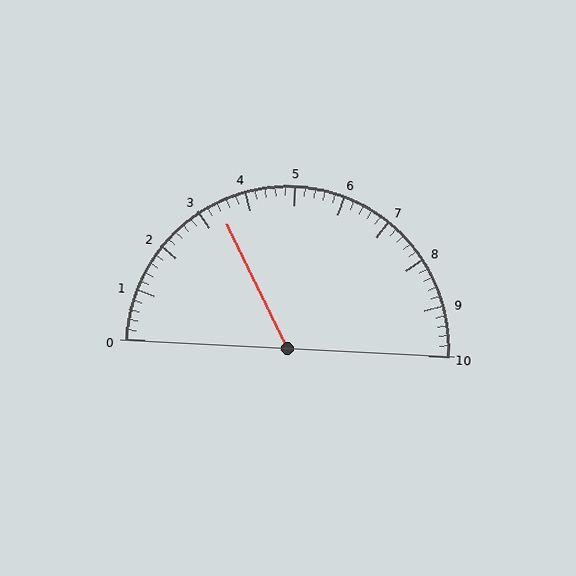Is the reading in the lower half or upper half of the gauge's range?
The reading is in the lower half of the range (0 to 10).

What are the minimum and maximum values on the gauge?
The gauge ranges from 0 to 10.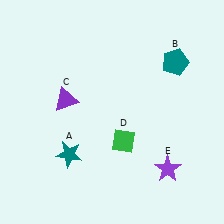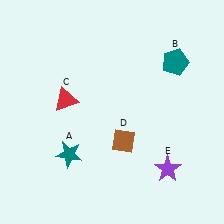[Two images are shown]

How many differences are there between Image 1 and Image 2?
There are 2 differences between the two images.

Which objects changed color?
C changed from purple to red. D changed from green to brown.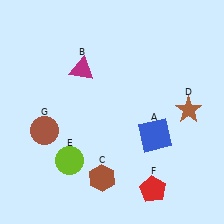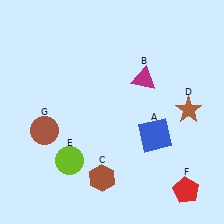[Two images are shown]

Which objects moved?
The objects that moved are: the magenta triangle (B), the red pentagon (F).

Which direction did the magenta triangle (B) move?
The magenta triangle (B) moved right.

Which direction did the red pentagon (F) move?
The red pentagon (F) moved right.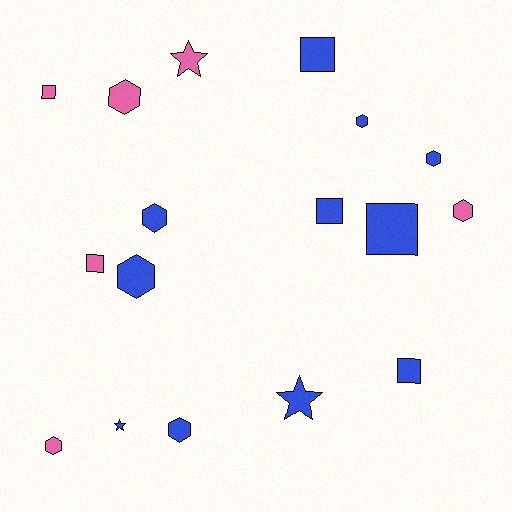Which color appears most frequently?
Blue, with 11 objects.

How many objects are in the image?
There are 17 objects.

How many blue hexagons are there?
There are 5 blue hexagons.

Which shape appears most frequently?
Hexagon, with 8 objects.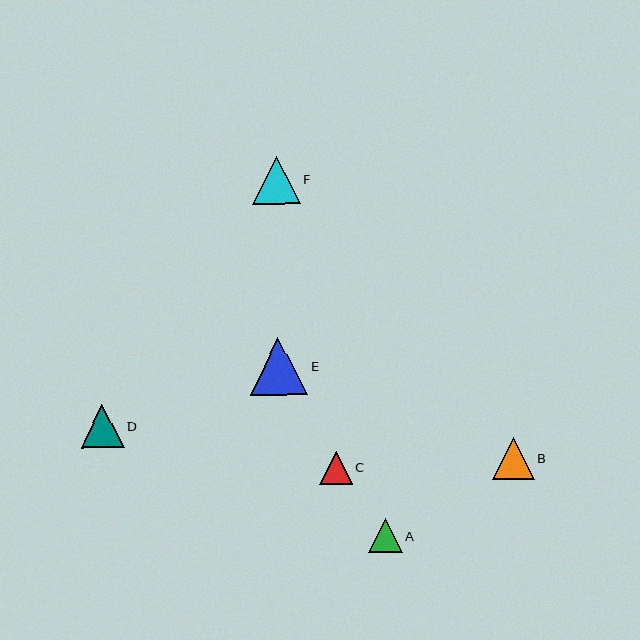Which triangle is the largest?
Triangle E is the largest with a size of approximately 58 pixels.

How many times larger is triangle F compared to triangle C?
Triangle F is approximately 1.4 times the size of triangle C.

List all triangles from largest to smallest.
From largest to smallest: E, F, D, B, A, C.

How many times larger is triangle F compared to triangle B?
Triangle F is approximately 1.1 times the size of triangle B.